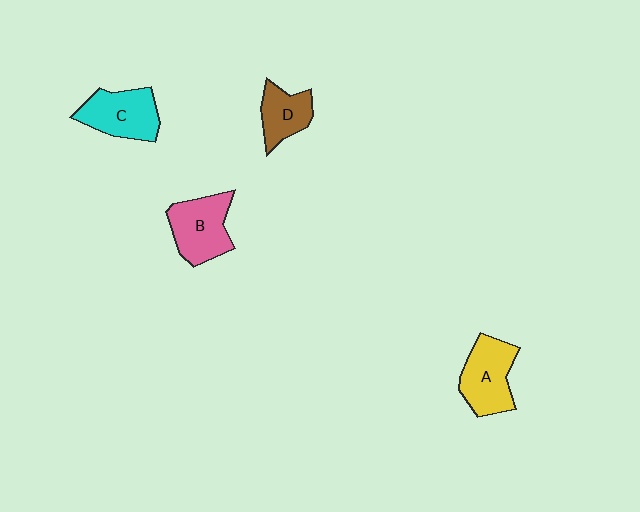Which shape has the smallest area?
Shape D (brown).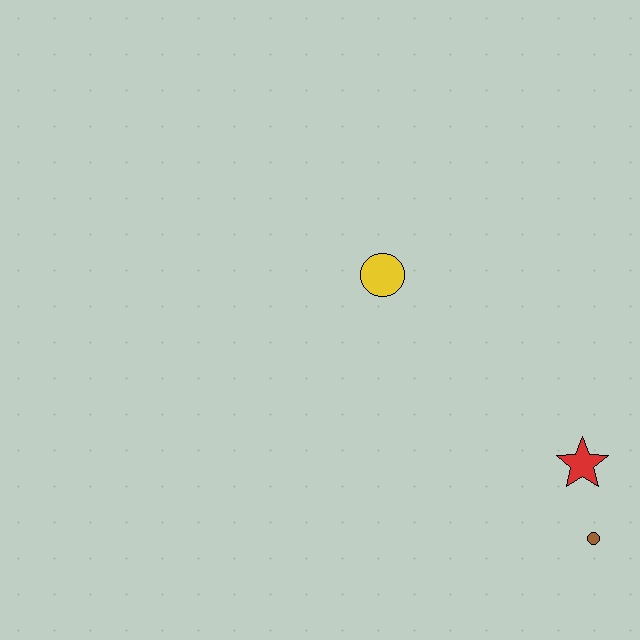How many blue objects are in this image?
There are no blue objects.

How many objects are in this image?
There are 3 objects.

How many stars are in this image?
There is 1 star.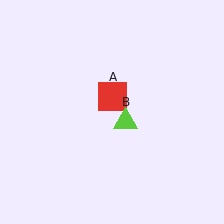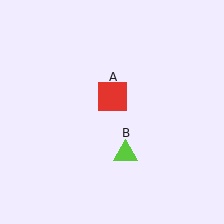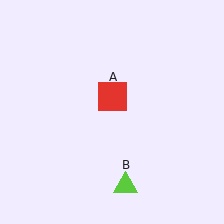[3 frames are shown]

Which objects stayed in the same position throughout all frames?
Red square (object A) remained stationary.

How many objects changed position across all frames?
1 object changed position: lime triangle (object B).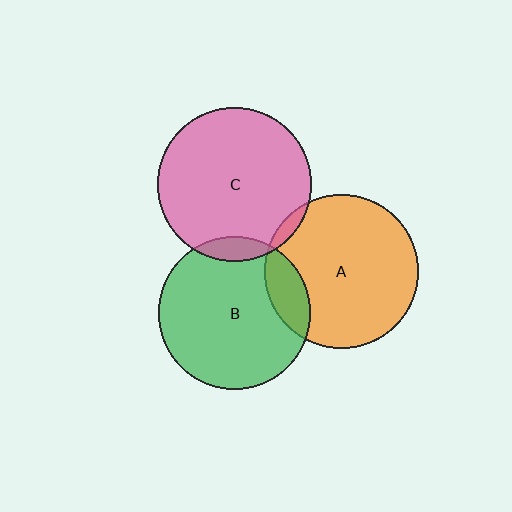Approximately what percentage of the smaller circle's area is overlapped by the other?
Approximately 15%.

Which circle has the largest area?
Circle C (pink).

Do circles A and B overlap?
Yes.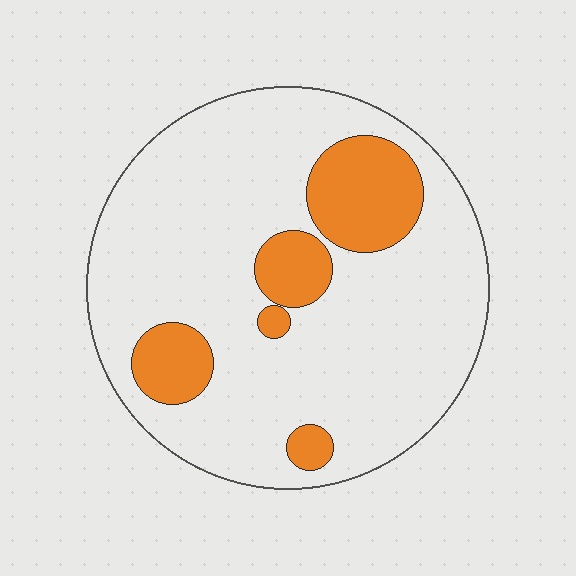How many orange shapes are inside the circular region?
5.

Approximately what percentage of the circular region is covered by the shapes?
Approximately 20%.